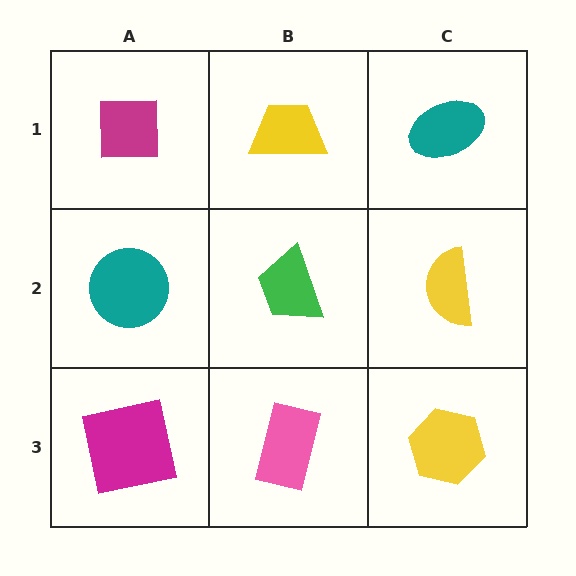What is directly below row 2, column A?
A magenta square.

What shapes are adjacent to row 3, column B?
A green trapezoid (row 2, column B), a magenta square (row 3, column A), a yellow hexagon (row 3, column C).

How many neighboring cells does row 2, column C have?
3.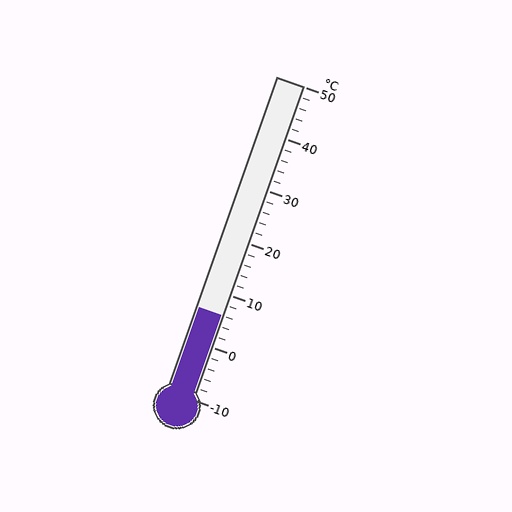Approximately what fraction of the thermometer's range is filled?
The thermometer is filled to approximately 25% of its range.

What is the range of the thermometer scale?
The thermometer scale ranges from -10°C to 50°C.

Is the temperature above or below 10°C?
The temperature is below 10°C.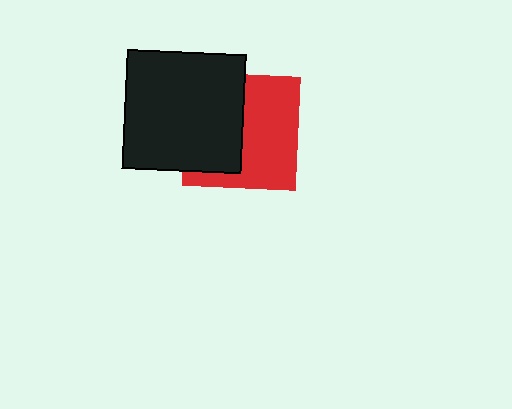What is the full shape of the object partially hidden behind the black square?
The partially hidden object is a red square.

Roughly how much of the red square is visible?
About half of it is visible (roughly 55%).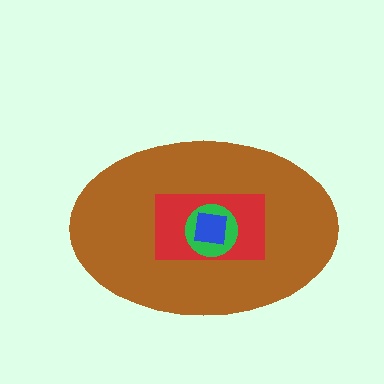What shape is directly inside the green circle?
The blue square.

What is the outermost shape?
The brown ellipse.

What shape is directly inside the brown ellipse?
The red rectangle.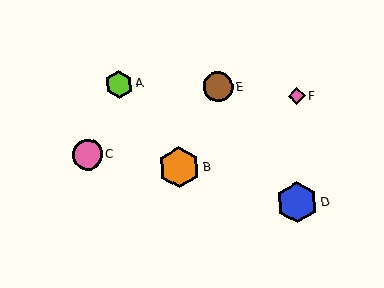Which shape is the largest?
The blue hexagon (labeled D) is the largest.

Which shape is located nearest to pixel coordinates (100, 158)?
The pink circle (labeled C) at (88, 155) is nearest to that location.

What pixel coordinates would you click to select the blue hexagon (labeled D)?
Click at (297, 203) to select the blue hexagon D.